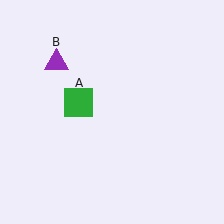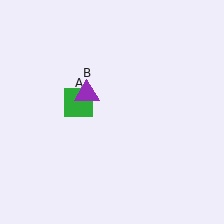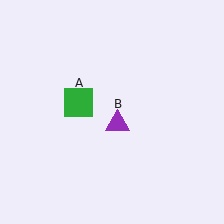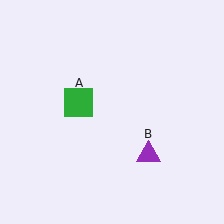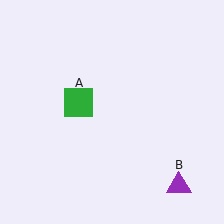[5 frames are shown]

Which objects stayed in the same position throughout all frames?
Green square (object A) remained stationary.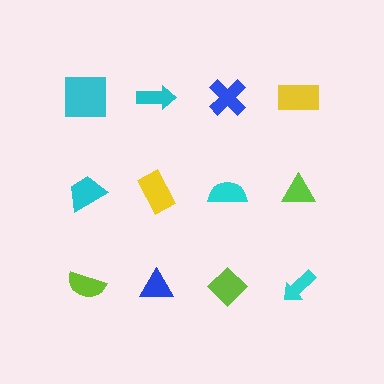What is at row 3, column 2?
A blue triangle.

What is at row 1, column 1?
A cyan square.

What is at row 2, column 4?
A lime triangle.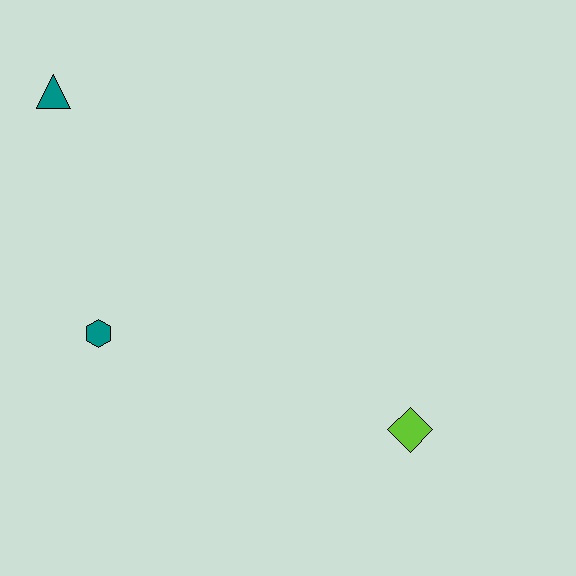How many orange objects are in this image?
There are no orange objects.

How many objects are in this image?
There are 3 objects.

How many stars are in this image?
There are no stars.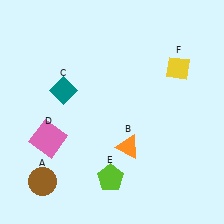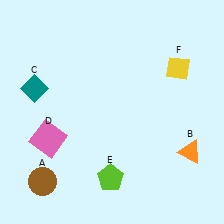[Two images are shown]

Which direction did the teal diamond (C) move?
The teal diamond (C) moved left.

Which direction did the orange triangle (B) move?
The orange triangle (B) moved right.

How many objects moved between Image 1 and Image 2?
2 objects moved between the two images.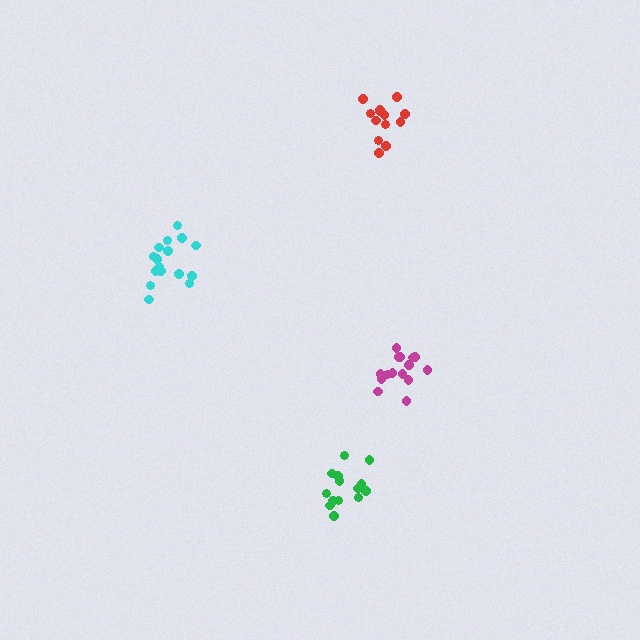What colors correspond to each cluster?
The clusters are colored: red, cyan, green, magenta.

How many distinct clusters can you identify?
There are 4 distinct clusters.